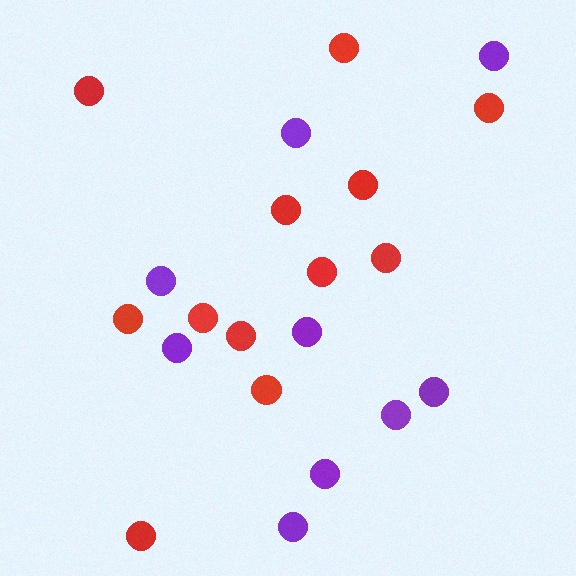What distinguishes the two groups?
There are 2 groups: one group of purple circles (9) and one group of red circles (12).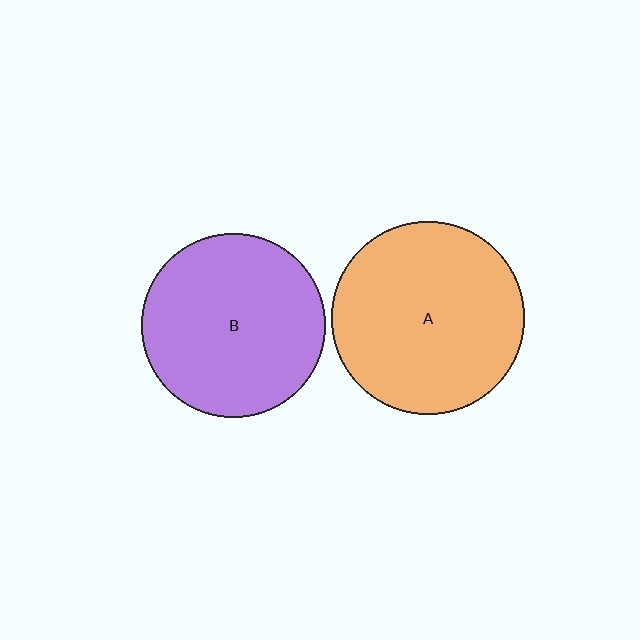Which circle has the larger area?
Circle A (orange).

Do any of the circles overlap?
No, none of the circles overlap.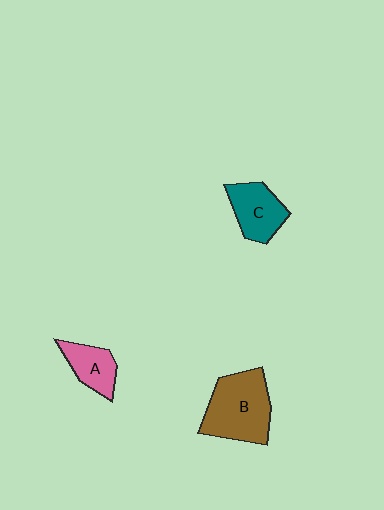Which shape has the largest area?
Shape B (brown).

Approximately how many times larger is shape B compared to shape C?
Approximately 1.5 times.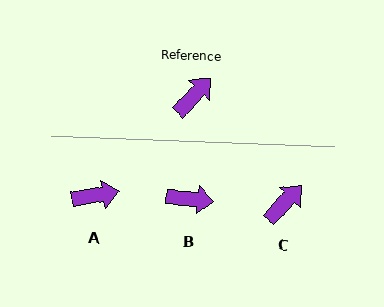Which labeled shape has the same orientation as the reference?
C.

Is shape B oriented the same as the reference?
No, it is off by about 53 degrees.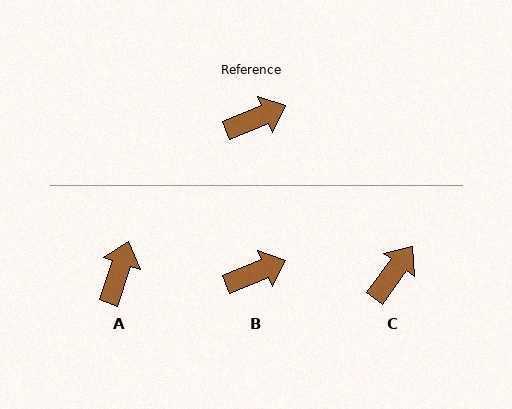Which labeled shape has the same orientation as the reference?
B.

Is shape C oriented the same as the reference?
No, it is off by about 31 degrees.